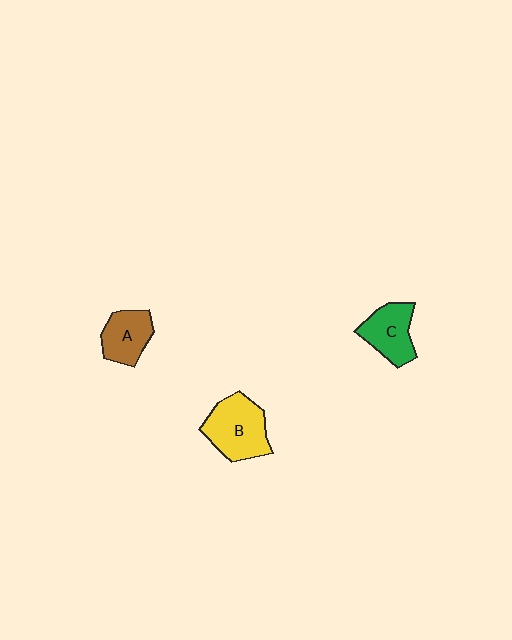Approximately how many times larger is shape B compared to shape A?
Approximately 1.5 times.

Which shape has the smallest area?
Shape A (brown).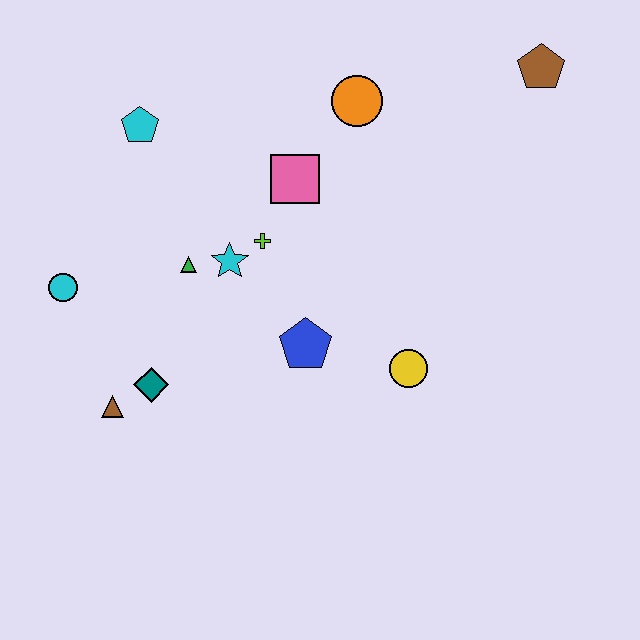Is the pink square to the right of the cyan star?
Yes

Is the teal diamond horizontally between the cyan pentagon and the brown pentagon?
Yes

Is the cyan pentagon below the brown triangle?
No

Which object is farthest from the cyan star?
The brown pentagon is farthest from the cyan star.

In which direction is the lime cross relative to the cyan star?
The lime cross is to the right of the cyan star.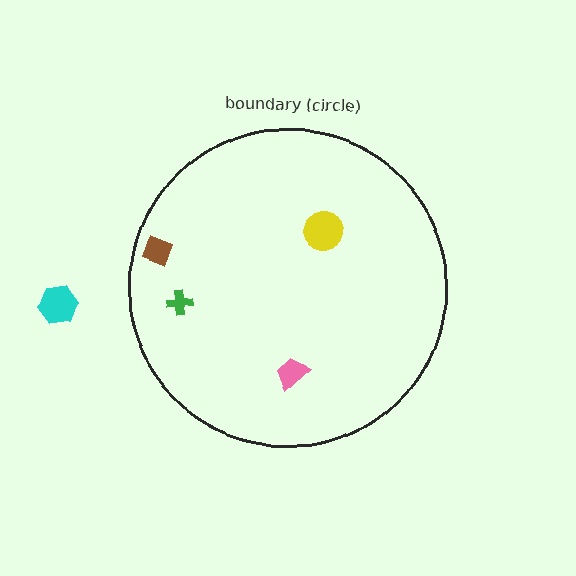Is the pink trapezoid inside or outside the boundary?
Inside.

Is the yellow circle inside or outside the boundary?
Inside.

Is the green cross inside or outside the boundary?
Inside.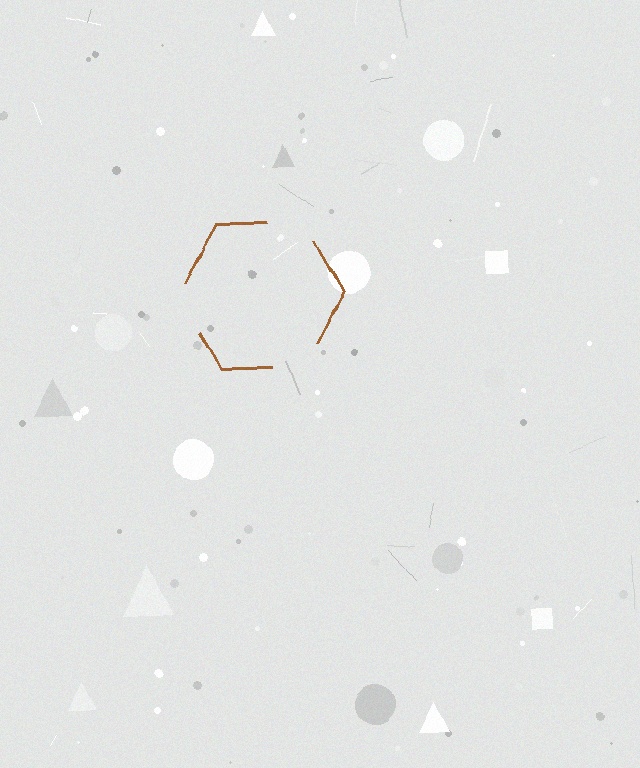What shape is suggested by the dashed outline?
The dashed outline suggests a hexagon.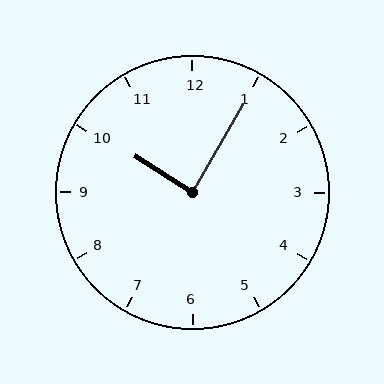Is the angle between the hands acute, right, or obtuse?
It is right.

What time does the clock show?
10:05.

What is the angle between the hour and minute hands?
Approximately 88 degrees.